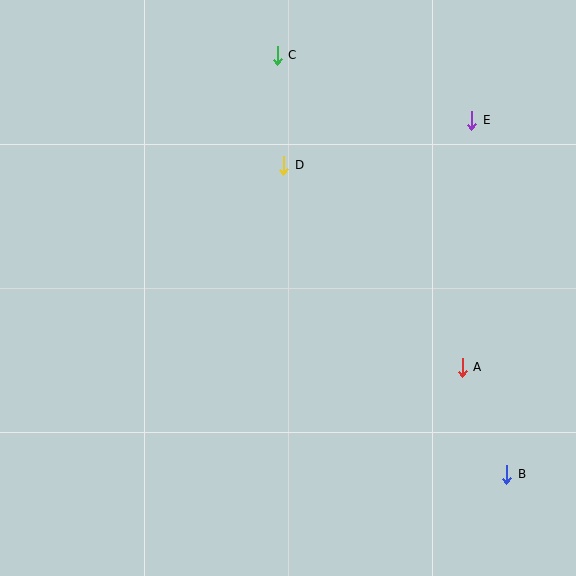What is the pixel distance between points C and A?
The distance between C and A is 362 pixels.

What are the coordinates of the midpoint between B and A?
The midpoint between B and A is at (484, 421).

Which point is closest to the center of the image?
Point D at (284, 165) is closest to the center.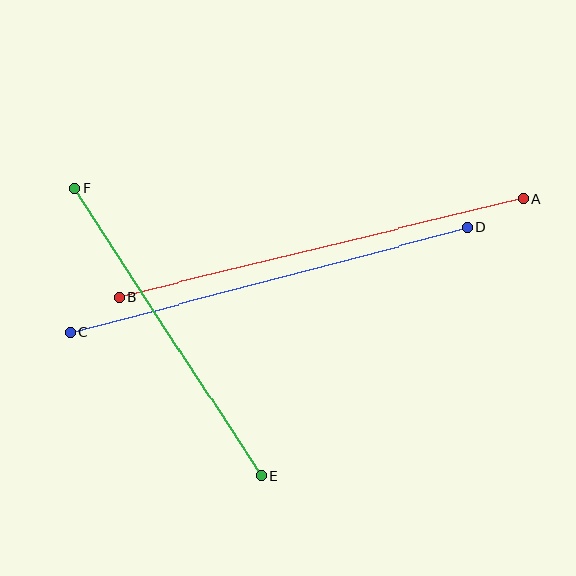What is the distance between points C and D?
The distance is approximately 410 pixels.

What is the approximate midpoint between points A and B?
The midpoint is at approximately (321, 248) pixels.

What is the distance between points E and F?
The distance is approximately 343 pixels.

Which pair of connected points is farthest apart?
Points A and B are farthest apart.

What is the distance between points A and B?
The distance is approximately 415 pixels.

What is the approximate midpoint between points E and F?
The midpoint is at approximately (168, 332) pixels.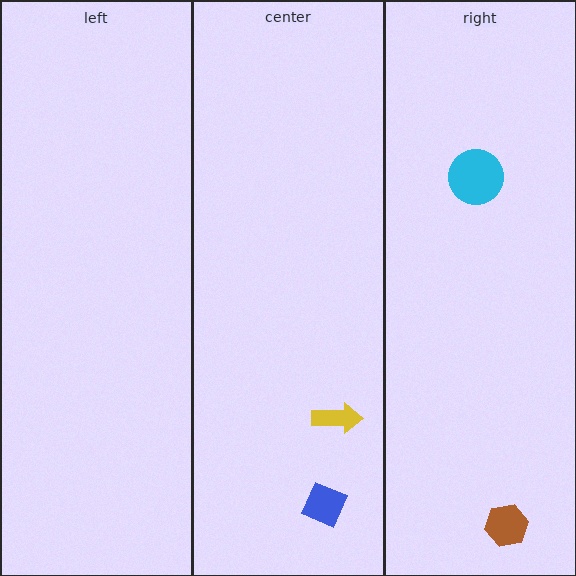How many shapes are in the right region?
2.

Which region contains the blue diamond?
The center region.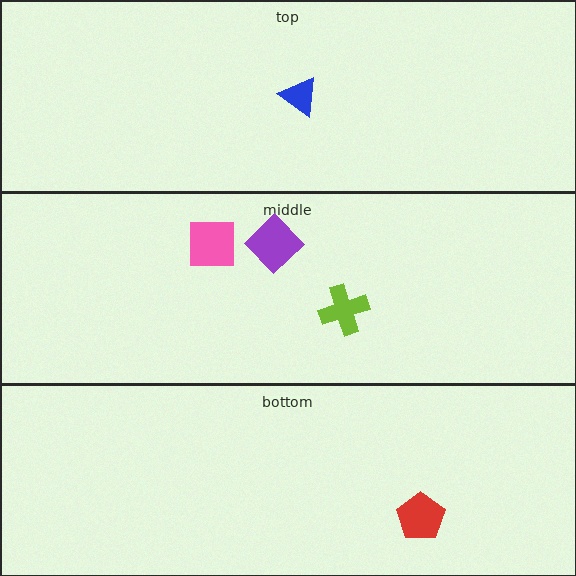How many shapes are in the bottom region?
1.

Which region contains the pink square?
The middle region.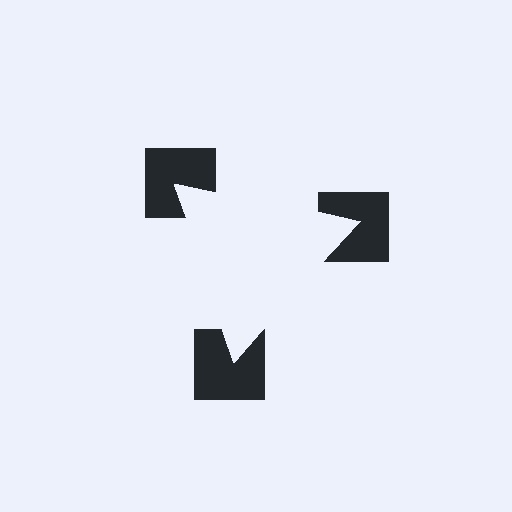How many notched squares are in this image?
There are 3 — one at each vertex of the illusory triangle.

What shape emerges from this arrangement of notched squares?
An illusory triangle — its edges are inferred from the aligned wedge cuts in the notched squares, not physically drawn.